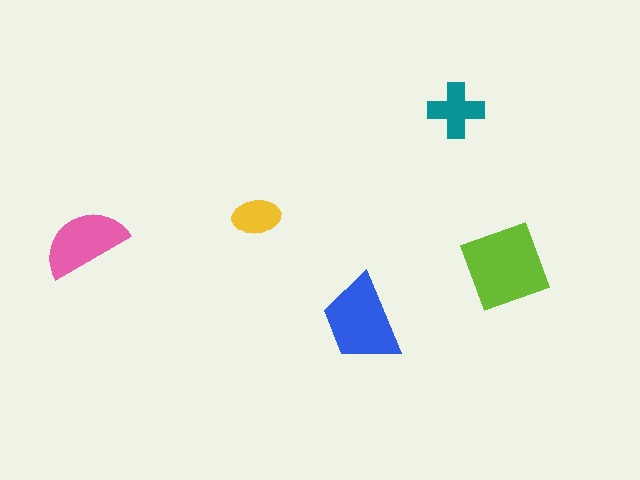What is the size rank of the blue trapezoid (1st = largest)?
2nd.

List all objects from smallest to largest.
The yellow ellipse, the teal cross, the pink semicircle, the blue trapezoid, the lime diamond.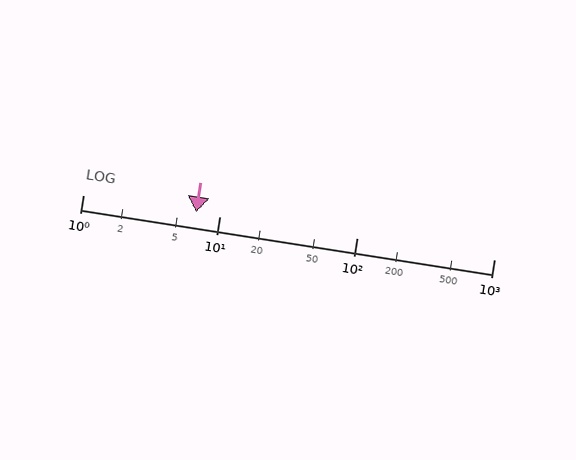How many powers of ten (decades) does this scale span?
The scale spans 3 decades, from 1 to 1000.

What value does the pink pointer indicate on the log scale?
The pointer indicates approximately 6.7.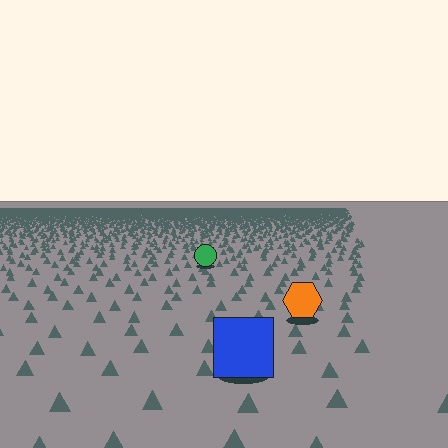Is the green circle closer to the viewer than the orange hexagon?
No. The orange hexagon is closer — you can tell from the texture gradient: the ground texture is coarser near it.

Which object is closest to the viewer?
The blue square is closest. The texture marks near it are larger and more spread out.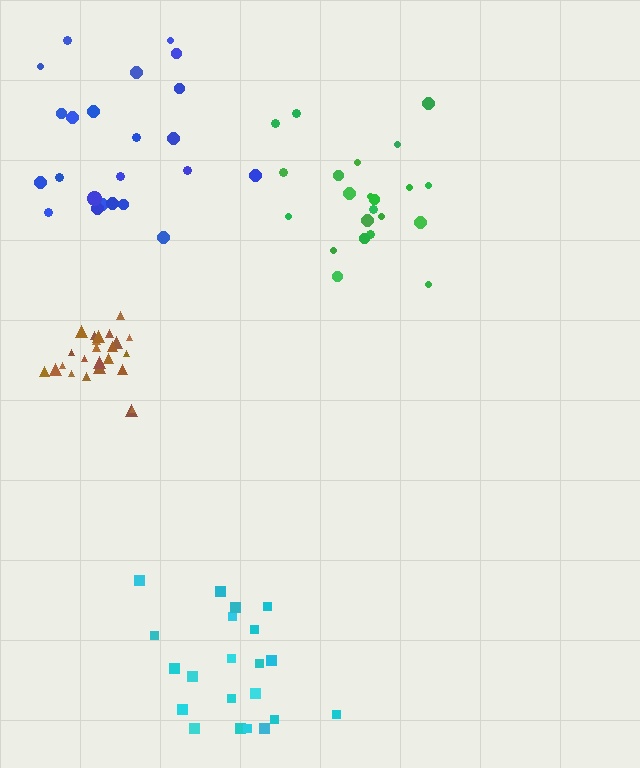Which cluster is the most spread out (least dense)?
Blue.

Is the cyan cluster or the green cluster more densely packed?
Cyan.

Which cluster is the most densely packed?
Brown.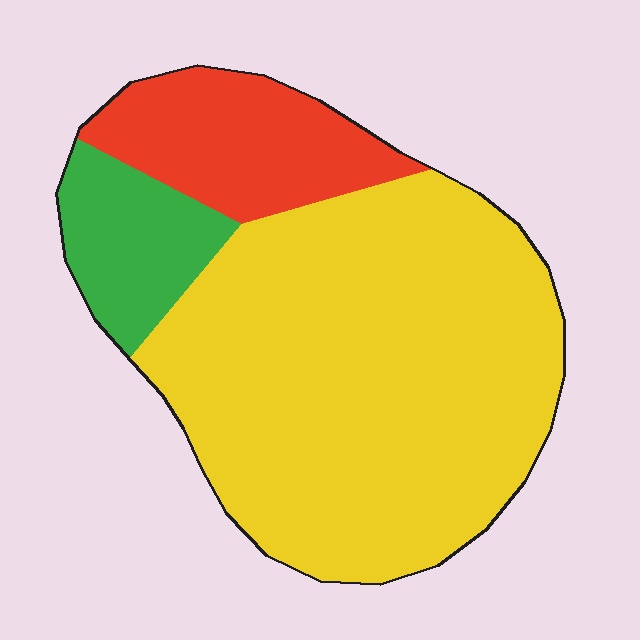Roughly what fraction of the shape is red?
Red covers about 20% of the shape.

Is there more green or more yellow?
Yellow.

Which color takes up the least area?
Green, at roughly 10%.